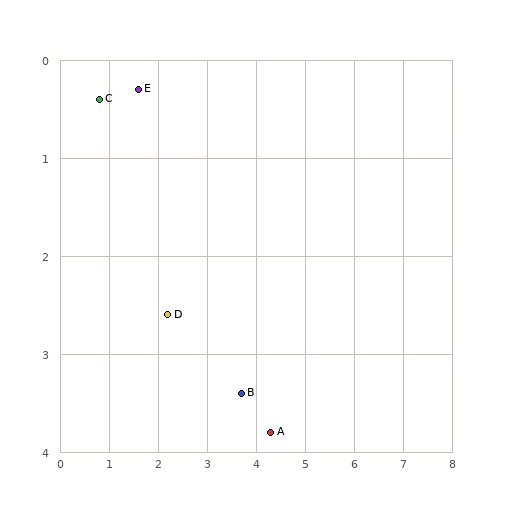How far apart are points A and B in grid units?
Points A and B are about 0.7 grid units apart.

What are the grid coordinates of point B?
Point B is at approximately (3.7, 3.4).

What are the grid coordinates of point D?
Point D is at approximately (2.2, 2.6).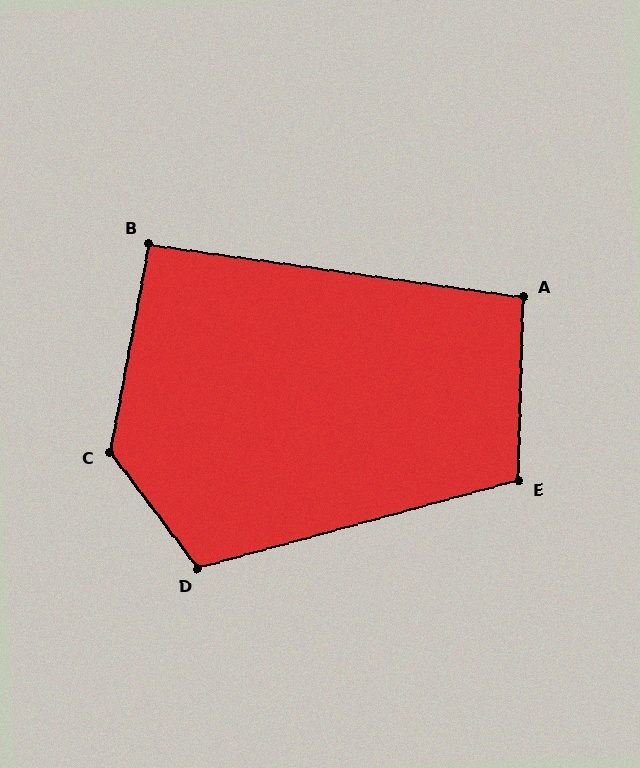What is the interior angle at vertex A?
Approximately 97 degrees (obtuse).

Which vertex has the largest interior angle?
C, at approximately 132 degrees.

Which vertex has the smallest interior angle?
B, at approximately 93 degrees.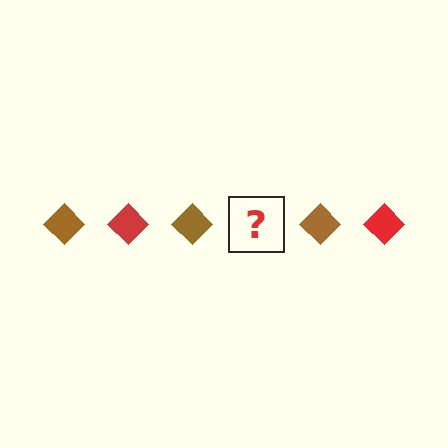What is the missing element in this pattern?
The missing element is a red diamond.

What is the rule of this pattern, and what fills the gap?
The rule is that the pattern cycles through brown, red diamonds. The gap should be filled with a red diamond.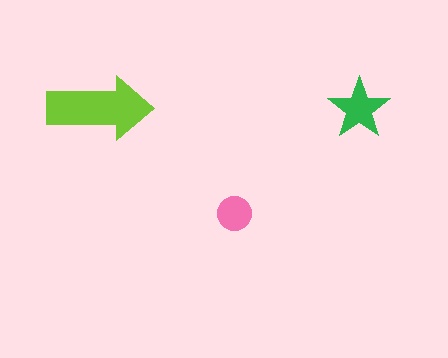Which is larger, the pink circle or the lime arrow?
The lime arrow.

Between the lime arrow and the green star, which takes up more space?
The lime arrow.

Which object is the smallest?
The pink circle.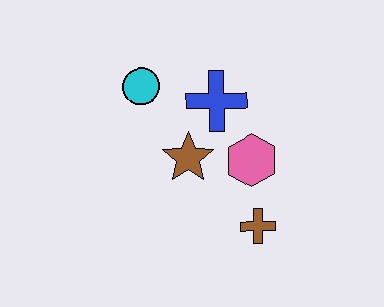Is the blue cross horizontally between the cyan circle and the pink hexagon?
Yes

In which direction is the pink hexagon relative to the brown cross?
The pink hexagon is above the brown cross.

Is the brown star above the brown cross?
Yes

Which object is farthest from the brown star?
The brown cross is farthest from the brown star.